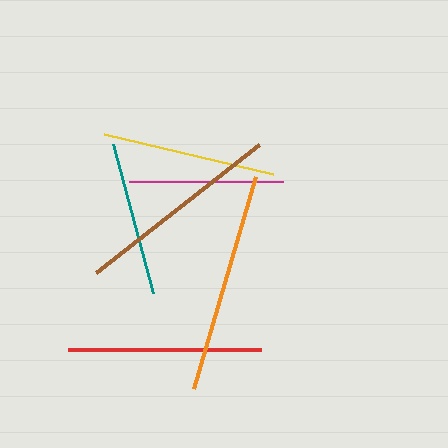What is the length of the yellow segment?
The yellow segment is approximately 174 pixels long.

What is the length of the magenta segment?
The magenta segment is approximately 153 pixels long.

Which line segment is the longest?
The orange line is the longest at approximately 222 pixels.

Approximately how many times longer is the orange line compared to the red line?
The orange line is approximately 1.1 times the length of the red line.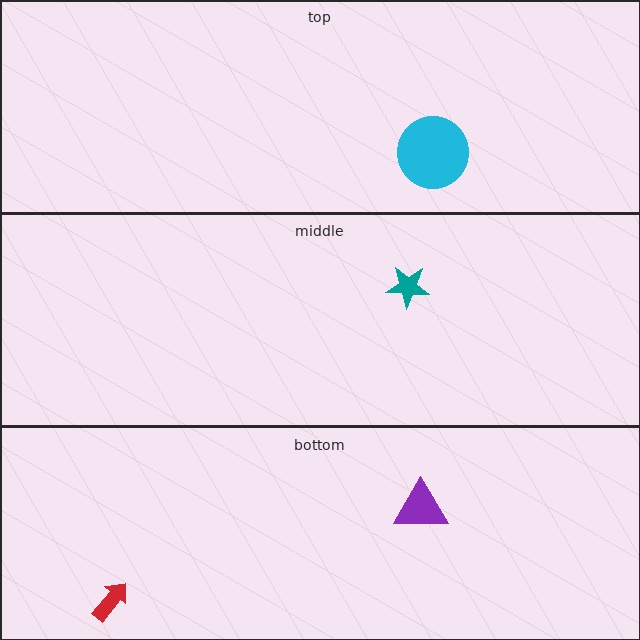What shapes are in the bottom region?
The purple triangle, the red arrow.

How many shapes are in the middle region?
1.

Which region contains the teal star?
The middle region.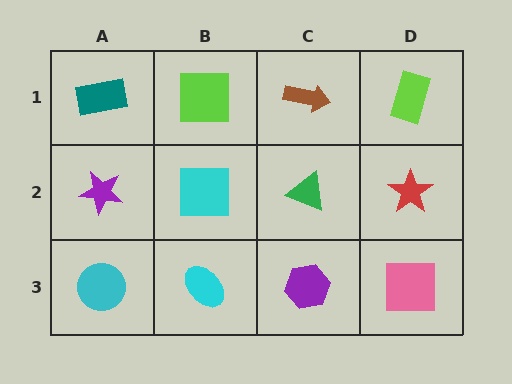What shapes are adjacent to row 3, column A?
A purple star (row 2, column A), a cyan ellipse (row 3, column B).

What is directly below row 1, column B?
A cyan square.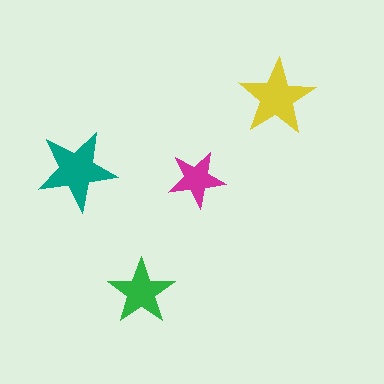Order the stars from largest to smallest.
the teal one, the yellow one, the green one, the magenta one.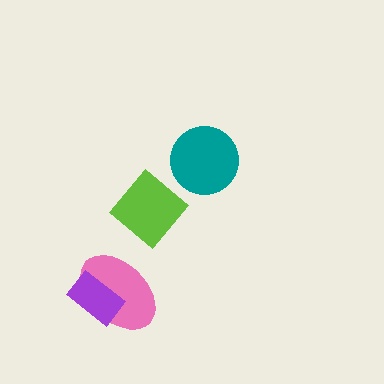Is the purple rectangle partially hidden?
No, no other shape covers it.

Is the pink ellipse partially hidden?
Yes, it is partially covered by another shape.